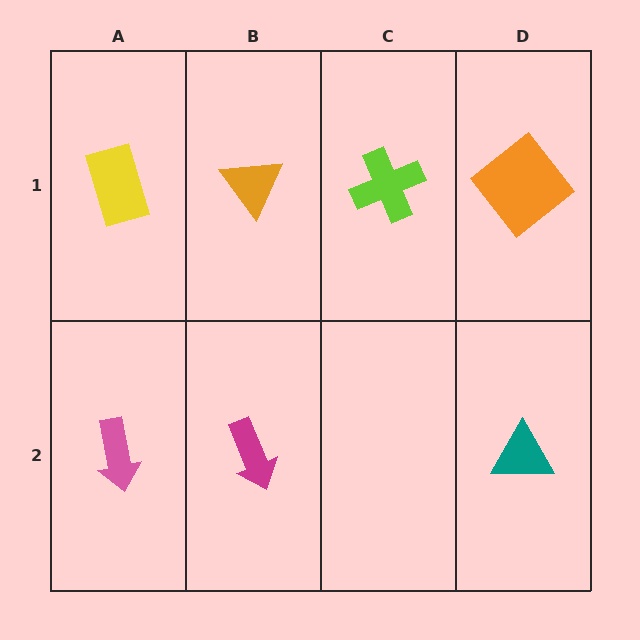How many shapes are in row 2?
3 shapes.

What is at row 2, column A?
A pink arrow.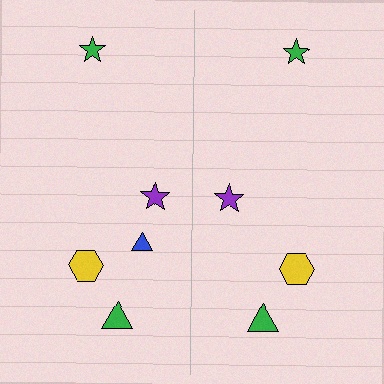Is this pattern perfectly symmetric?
No, the pattern is not perfectly symmetric. A blue triangle is missing from the right side.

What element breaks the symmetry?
A blue triangle is missing from the right side.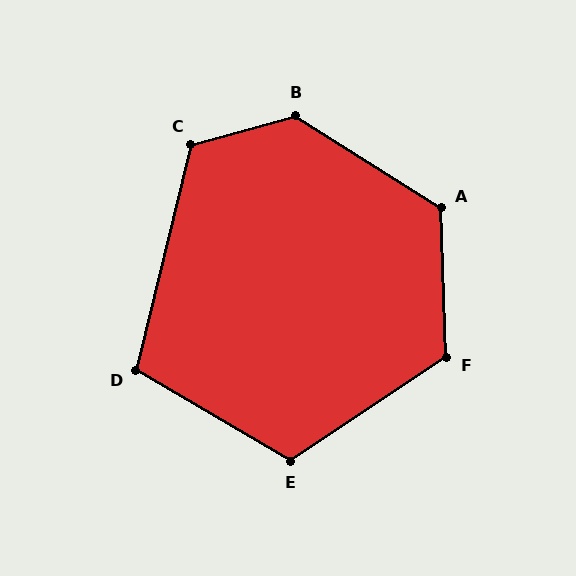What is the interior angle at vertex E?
Approximately 116 degrees (obtuse).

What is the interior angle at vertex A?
Approximately 124 degrees (obtuse).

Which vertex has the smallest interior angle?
D, at approximately 107 degrees.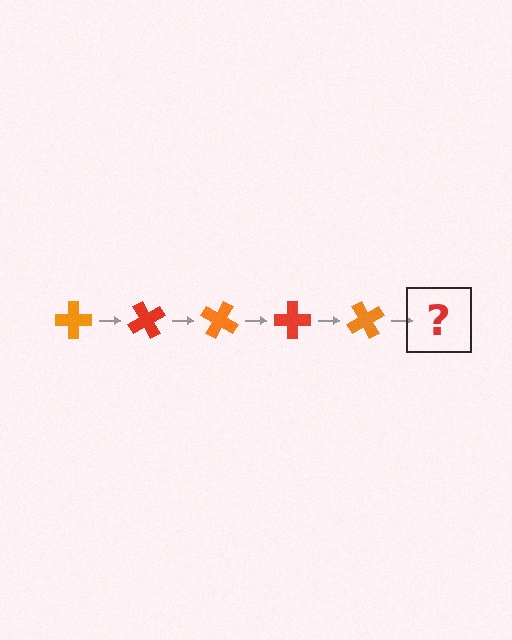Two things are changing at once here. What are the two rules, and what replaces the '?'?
The two rules are that it rotates 60 degrees each step and the color cycles through orange and red. The '?' should be a red cross, rotated 300 degrees from the start.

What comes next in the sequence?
The next element should be a red cross, rotated 300 degrees from the start.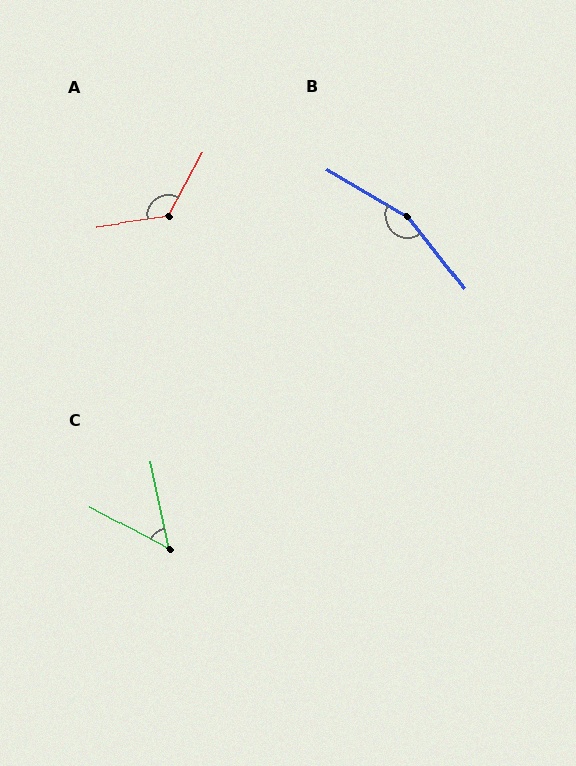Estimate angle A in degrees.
Approximately 126 degrees.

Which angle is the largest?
B, at approximately 158 degrees.